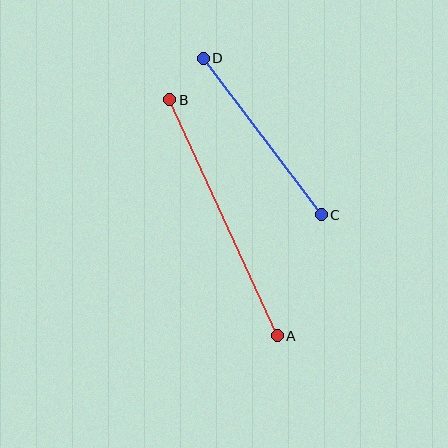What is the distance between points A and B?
The distance is approximately 259 pixels.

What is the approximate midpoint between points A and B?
The midpoint is at approximately (223, 218) pixels.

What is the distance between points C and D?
The distance is approximately 196 pixels.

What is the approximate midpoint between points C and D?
The midpoint is at approximately (262, 136) pixels.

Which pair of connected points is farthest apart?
Points A and B are farthest apart.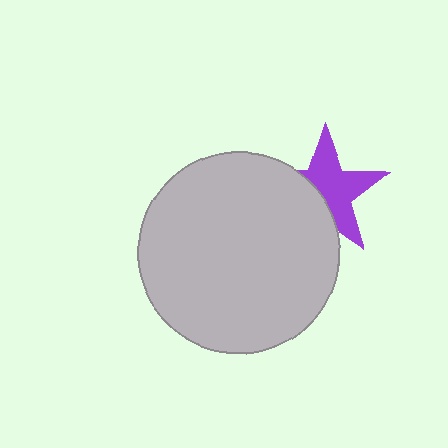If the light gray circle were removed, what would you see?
You would see the complete purple star.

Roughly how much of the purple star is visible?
About half of it is visible (roughly 60%).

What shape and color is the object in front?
The object in front is a light gray circle.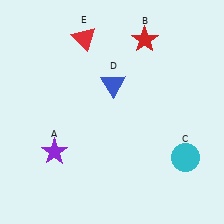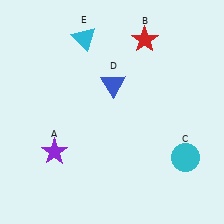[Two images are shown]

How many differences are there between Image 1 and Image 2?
There is 1 difference between the two images.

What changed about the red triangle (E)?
In Image 1, E is red. In Image 2, it changed to cyan.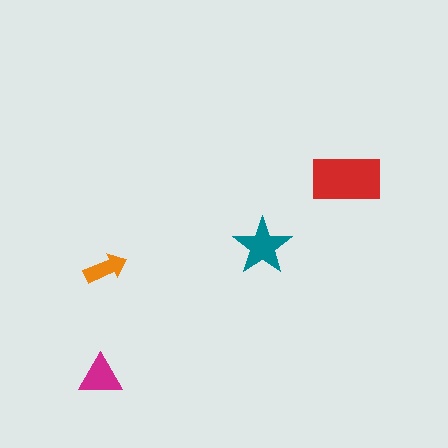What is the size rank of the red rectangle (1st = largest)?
1st.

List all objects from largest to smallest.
The red rectangle, the teal star, the magenta triangle, the orange arrow.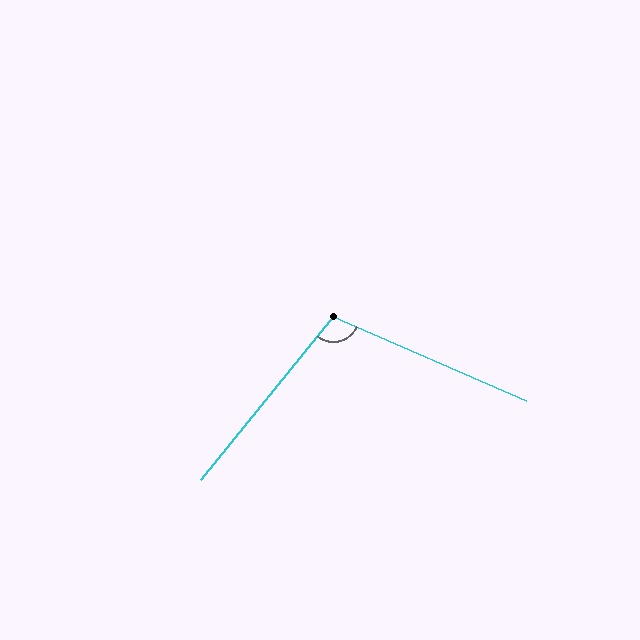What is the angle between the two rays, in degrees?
Approximately 106 degrees.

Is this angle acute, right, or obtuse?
It is obtuse.